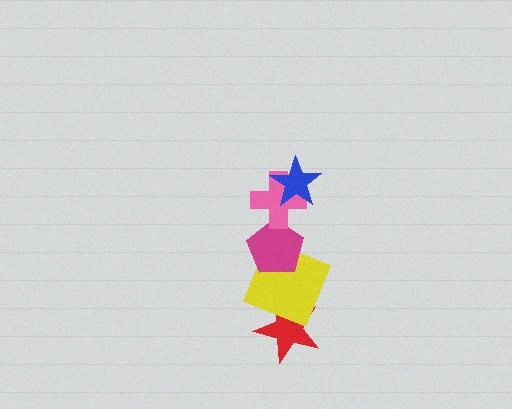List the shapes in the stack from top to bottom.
From top to bottom: the blue star, the pink cross, the magenta pentagon, the yellow square, the red star.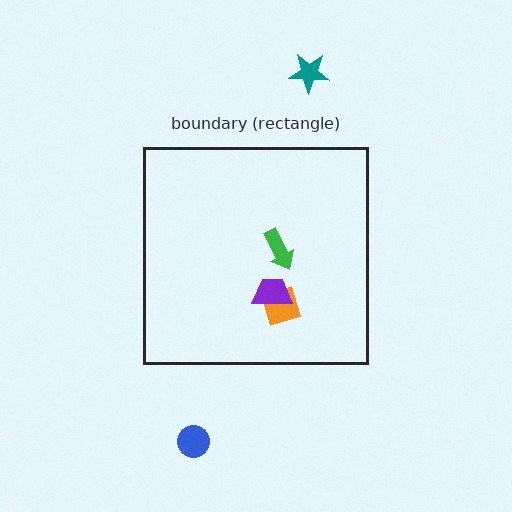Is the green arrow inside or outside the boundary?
Inside.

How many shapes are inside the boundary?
3 inside, 2 outside.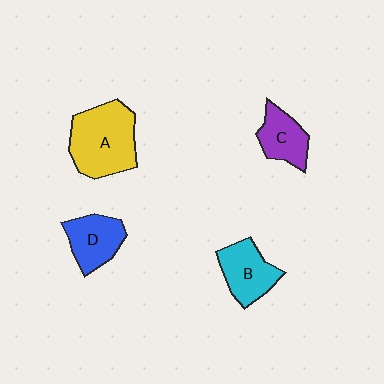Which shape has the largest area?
Shape A (yellow).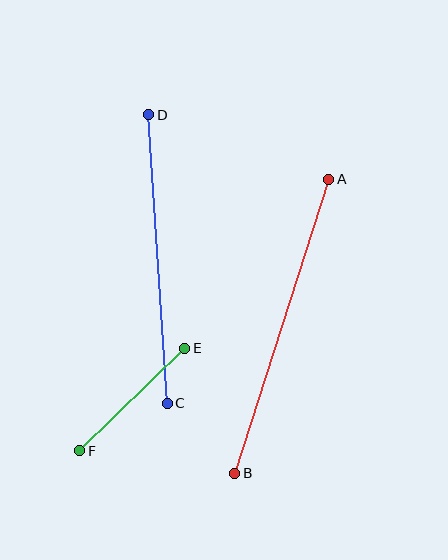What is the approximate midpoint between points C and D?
The midpoint is at approximately (158, 259) pixels.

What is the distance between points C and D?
The distance is approximately 289 pixels.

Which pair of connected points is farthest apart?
Points A and B are farthest apart.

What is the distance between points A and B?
The distance is approximately 309 pixels.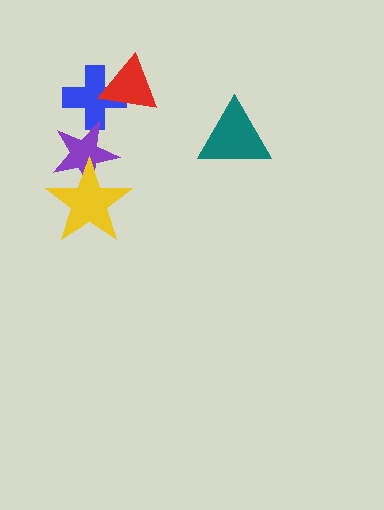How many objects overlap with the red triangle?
1 object overlaps with the red triangle.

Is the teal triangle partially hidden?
No, no other shape covers it.